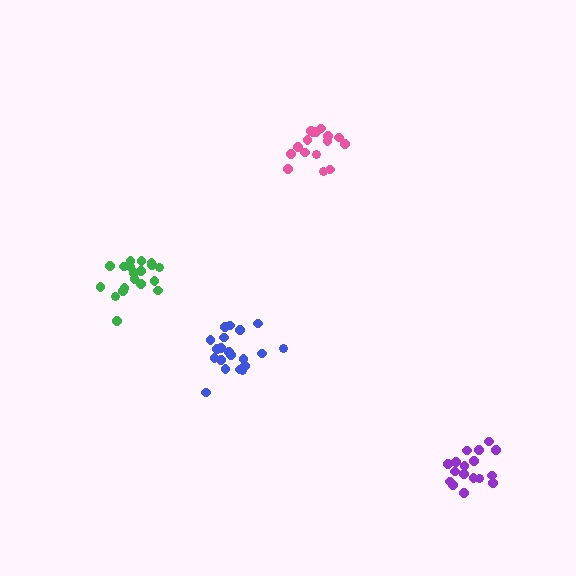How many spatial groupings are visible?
There are 4 spatial groupings.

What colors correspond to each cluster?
The clusters are colored: purple, blue, pink, green.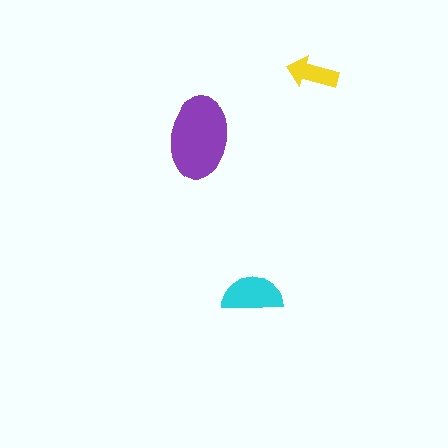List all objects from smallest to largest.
The yellow arrow, the cyan semicircle, the purple ellipse.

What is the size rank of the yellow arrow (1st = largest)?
3rd.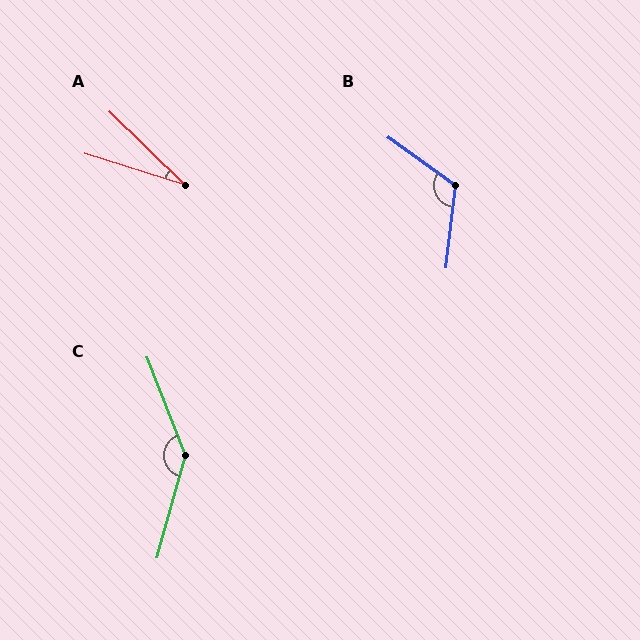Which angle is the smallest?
A, at approximately 27 degrees.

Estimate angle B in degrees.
Approximately 120 degrees.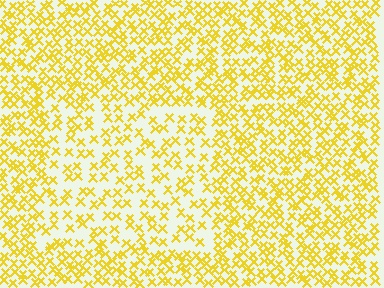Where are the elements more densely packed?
The elements are more densely packed outside the rectangle boundary.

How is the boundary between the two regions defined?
The boundary is defined by a change in element density (approximately 1.8x ratio). All elements are the same color, size, and shape.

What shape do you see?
I see a rectangle.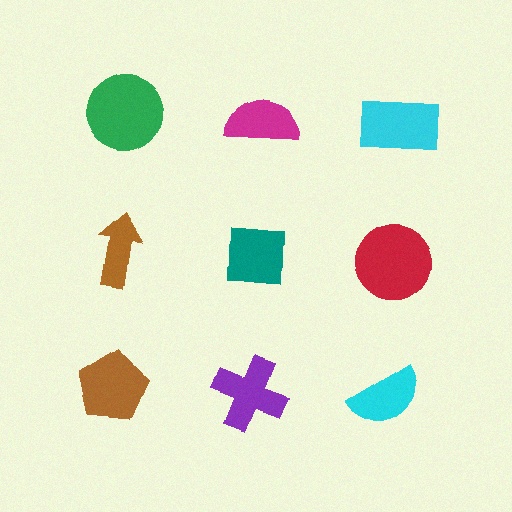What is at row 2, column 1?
A brown arrow.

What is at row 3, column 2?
A purple cross.